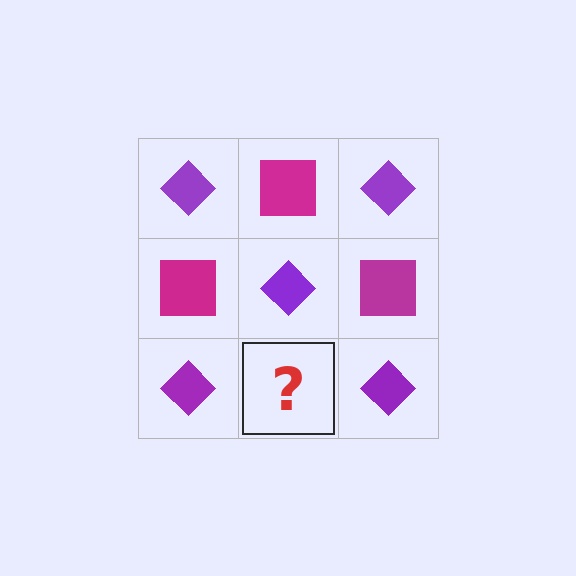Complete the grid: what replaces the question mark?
The question mark should be replaced with a magenta square.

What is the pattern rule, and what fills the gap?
The rule is that it alternates purple diamond and magenta square in a checkerboard pattern. The gap should be filled with a magenta square.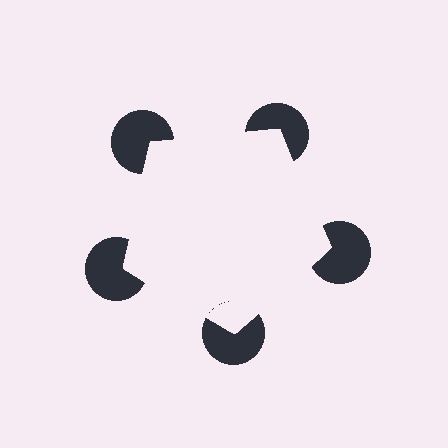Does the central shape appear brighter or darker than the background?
It typically appears slightly brighter than the background, even though no actual brightness change is drawn.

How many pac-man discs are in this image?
There are 5 — one at each vertex of the illusory pentagon.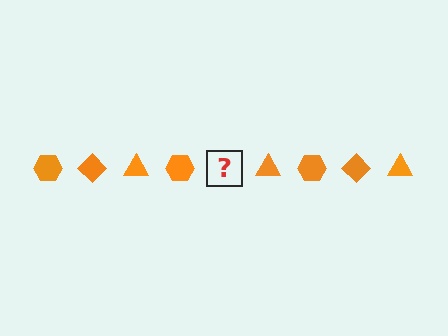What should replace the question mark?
The question mark should be replaced with an orange diamond.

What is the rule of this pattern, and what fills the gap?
The rule is that the pattern cycles through hexagon, diamond, triangle shapes in orange. The gap should be filled with an orange diamond.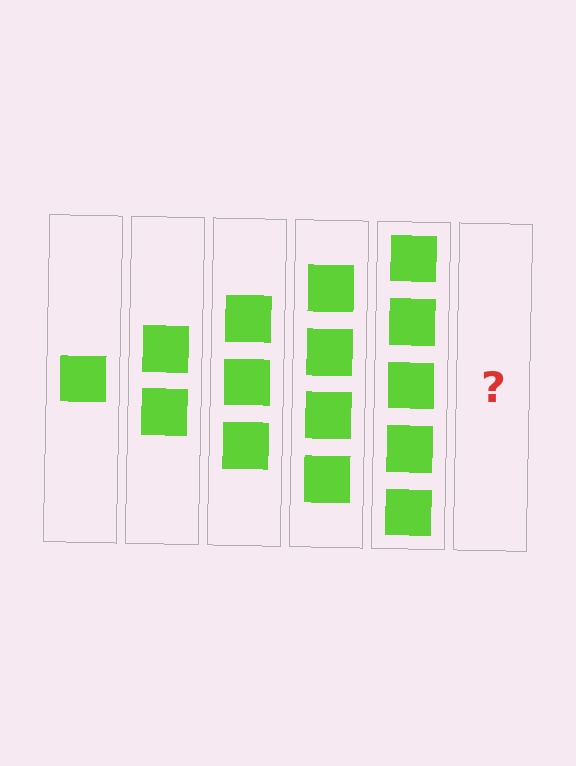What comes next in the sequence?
The next element should be 6 squares.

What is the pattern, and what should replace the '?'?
The pattern is that each step adds one more square. The '?' should be 6 squares.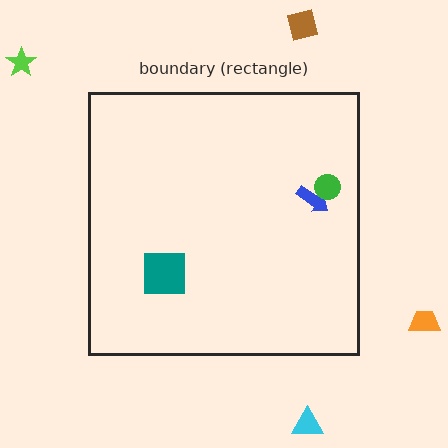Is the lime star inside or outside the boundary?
Outside.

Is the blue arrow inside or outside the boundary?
Inside.